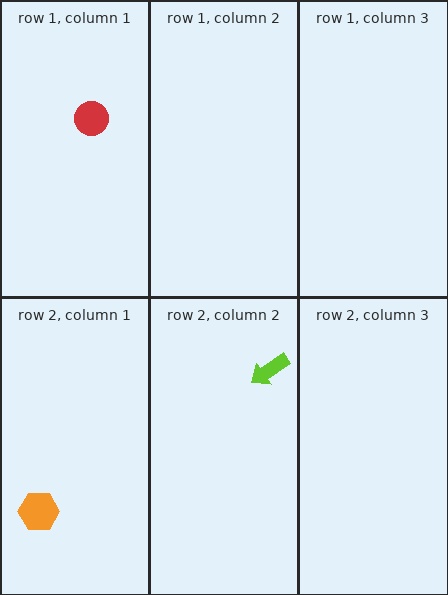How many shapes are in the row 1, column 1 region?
1.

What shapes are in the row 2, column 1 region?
The orange hexagon.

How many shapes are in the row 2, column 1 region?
1.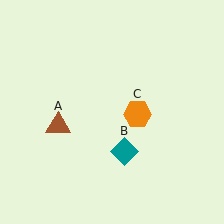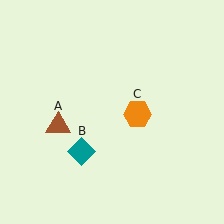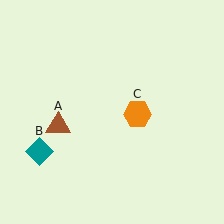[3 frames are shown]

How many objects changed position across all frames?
1 object changed position: teal diamond (object B).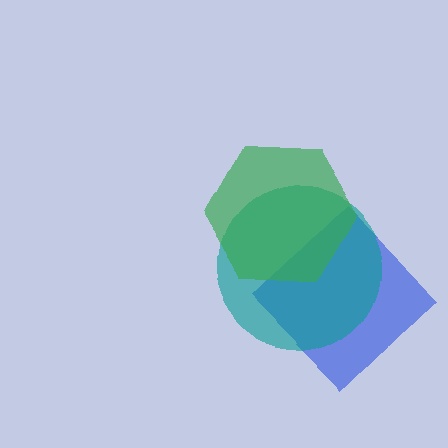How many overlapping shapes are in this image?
There are 3 overlapping shapes in the image.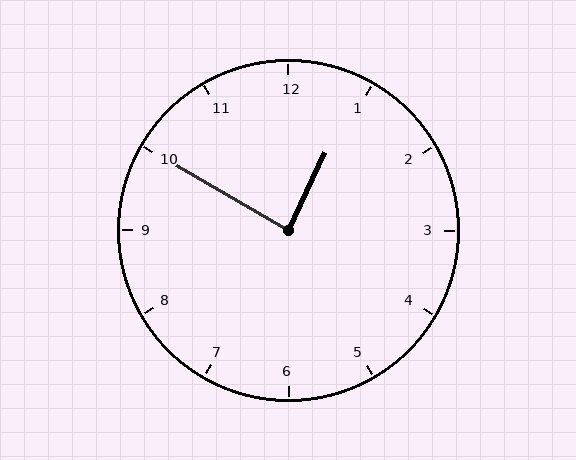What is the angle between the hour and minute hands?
Approximately 85 degrees.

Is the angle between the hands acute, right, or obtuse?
It is right.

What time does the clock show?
12:50.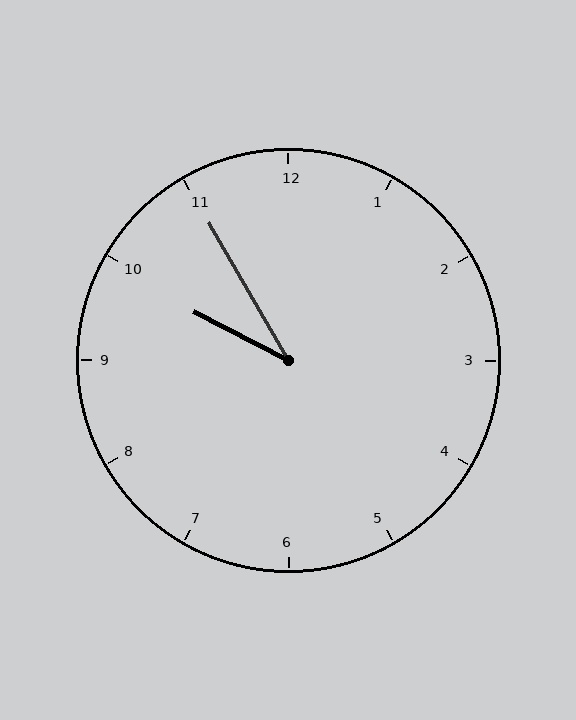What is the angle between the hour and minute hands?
Approximately 32 degrees.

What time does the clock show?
9:55.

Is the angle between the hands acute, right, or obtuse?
It is acute.